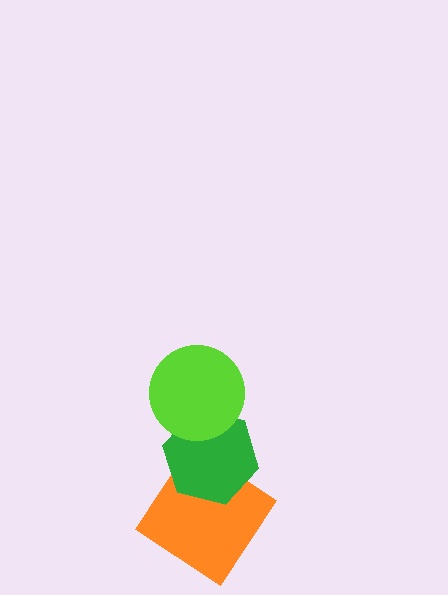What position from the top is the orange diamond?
The orange diamond is 3rd from the top.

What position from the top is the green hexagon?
The green hexagon is 2nd from the top.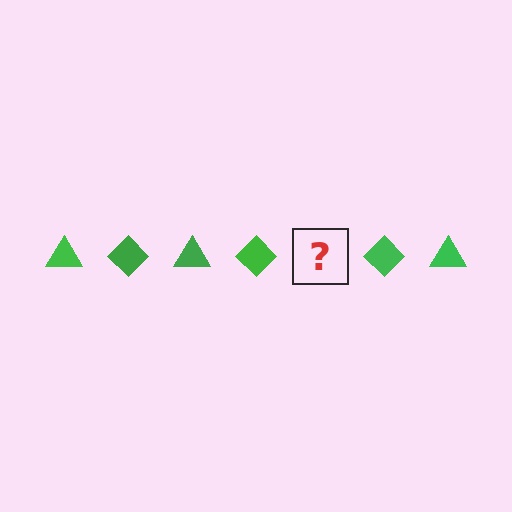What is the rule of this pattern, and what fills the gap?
The rule is that the pattern cycles through triangle, diamond shapes in green. The gap should be filled with a green triangle.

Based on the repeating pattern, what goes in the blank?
The blank should be a green triangle.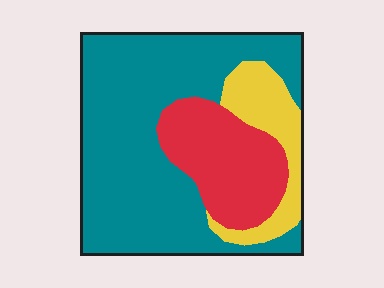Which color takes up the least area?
Yellow, at roughly 15%.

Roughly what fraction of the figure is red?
Red takes up about one quarter (1/4) of the figure.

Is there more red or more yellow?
Red.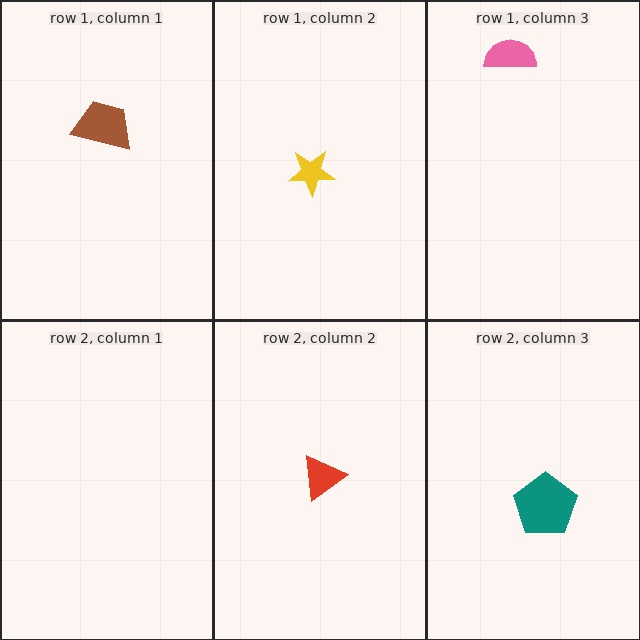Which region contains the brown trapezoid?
The row 1, column 1 region.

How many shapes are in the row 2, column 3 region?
1.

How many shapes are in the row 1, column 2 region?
1.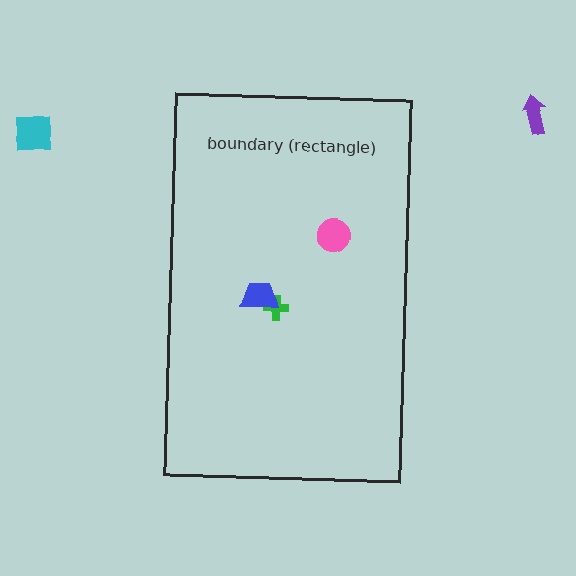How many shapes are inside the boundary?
3 inside, 2 outside.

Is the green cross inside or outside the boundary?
Inside.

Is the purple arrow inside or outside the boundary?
Outside.